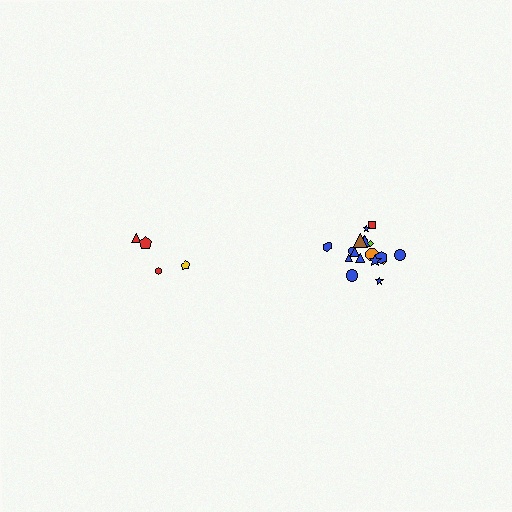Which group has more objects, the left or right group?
The right group.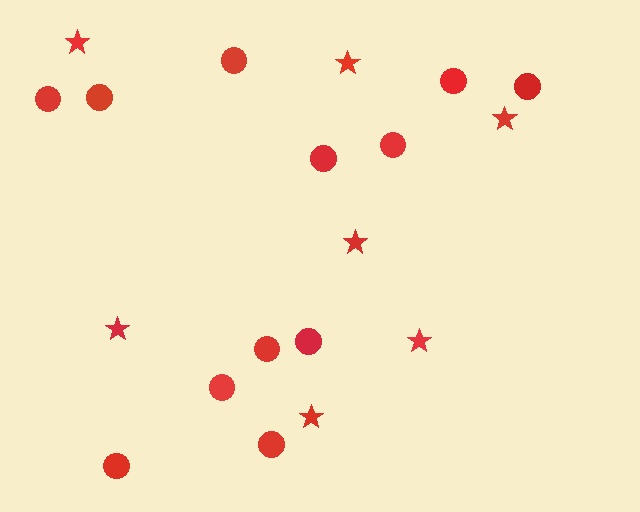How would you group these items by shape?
There are 2 groups: one group of circles (12) and one group of stars (7).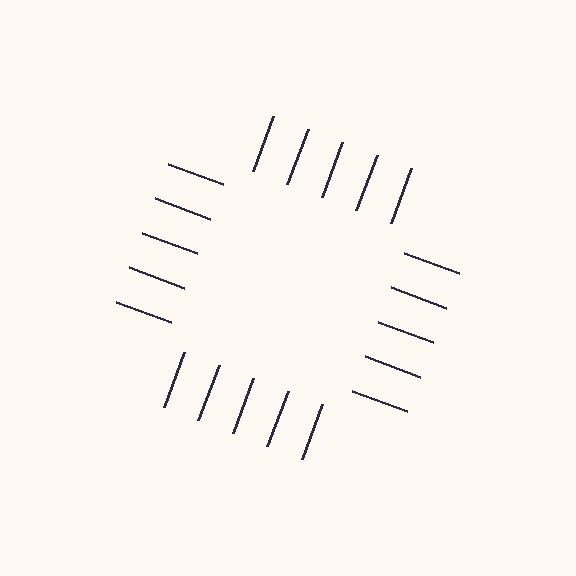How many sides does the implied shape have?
4 sides — the line-ends trace a square.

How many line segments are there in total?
20 — 5 along each of the 4 edges.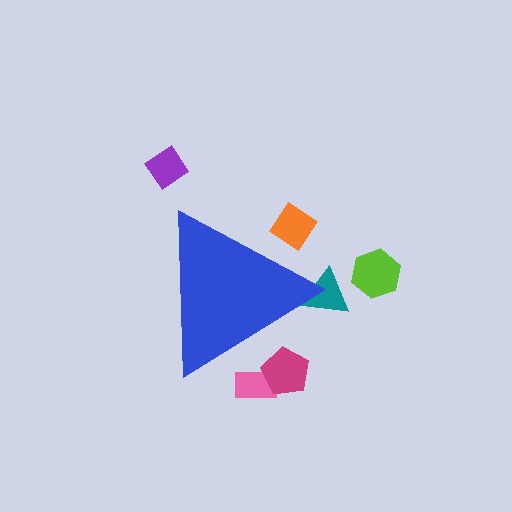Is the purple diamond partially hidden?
No, the purple diamond is fully visible.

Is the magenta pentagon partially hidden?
Yes, the magenta pentagon is partially hidden behind the blue triangle.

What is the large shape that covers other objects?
A blue triangle.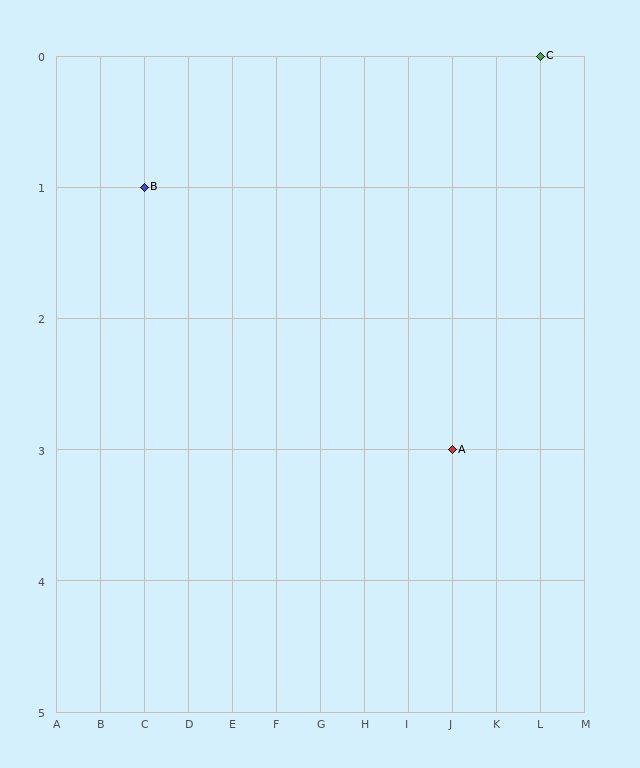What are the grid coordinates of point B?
Point B is at grid coordinates (C, 1).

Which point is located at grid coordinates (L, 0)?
Point C is at (L, 0).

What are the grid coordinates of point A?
Point A is at grid coordinates (J, 3).